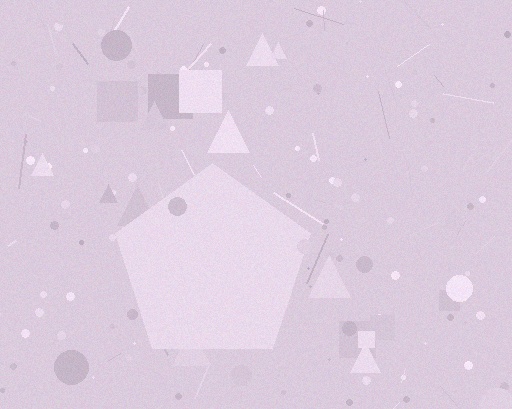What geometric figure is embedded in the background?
A pentagon is embedded in the background.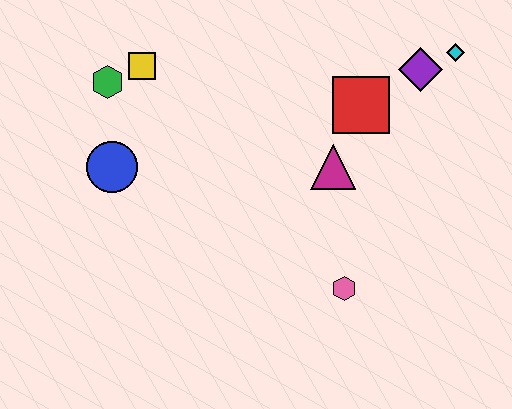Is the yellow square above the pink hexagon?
Yes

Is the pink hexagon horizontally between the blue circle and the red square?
Yes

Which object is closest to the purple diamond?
The cyan diamond is closest to the purple diamond.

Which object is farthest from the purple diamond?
The blue circle is farthest from the purple diamond.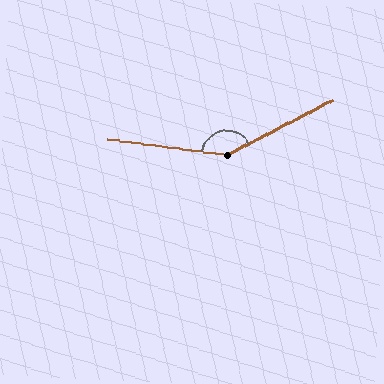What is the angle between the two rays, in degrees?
Approximately 144 degrees.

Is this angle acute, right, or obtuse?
It is obtuse.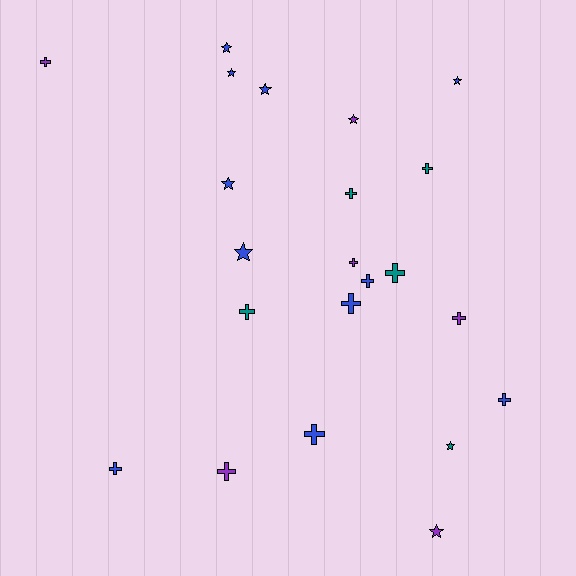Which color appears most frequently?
Blue, with 11 objects.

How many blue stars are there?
There are 6 blue stars.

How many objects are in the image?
There are 22 objects.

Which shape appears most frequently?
Cross, with 13 objects.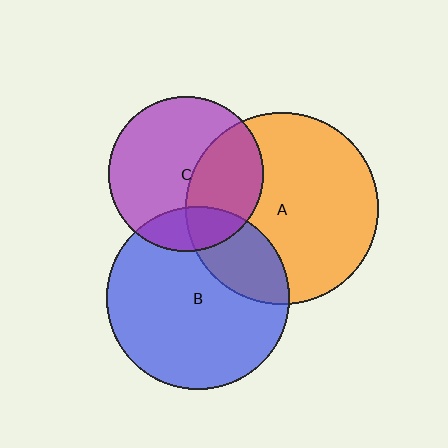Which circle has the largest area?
Circle A (orange).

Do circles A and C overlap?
Yes.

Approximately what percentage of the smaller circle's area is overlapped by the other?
Approximately 40%.